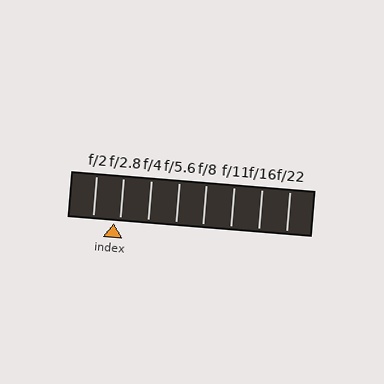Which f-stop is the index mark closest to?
The index mark is closest to f/2.8.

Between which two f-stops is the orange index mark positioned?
The index mark is between f/2 and f/2.8.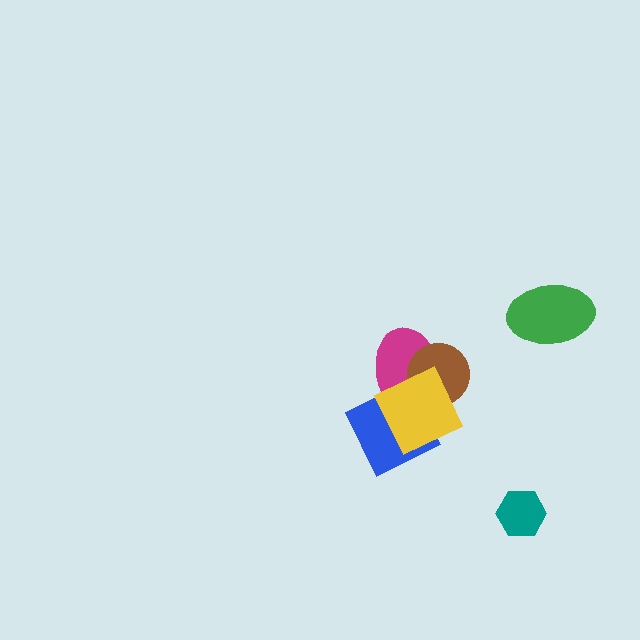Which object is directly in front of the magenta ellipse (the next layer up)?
The brown circle is directly in front of the magenta ellipse.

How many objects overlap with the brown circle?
2 objects overlap with the brown circle.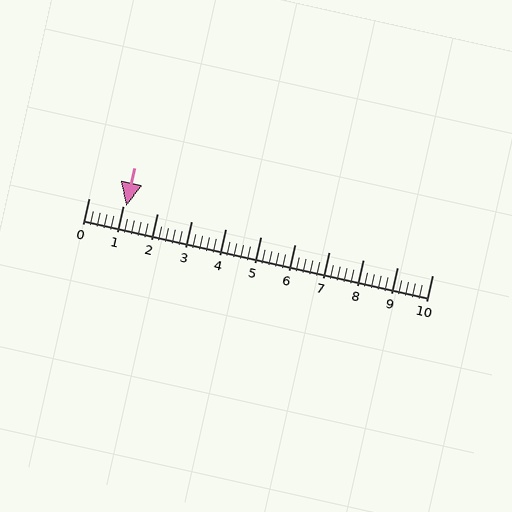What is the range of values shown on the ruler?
The ruler shows values from 0 to 10.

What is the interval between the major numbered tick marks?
The major tick marks are spaced 1 units apart.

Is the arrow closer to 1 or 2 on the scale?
The arrow is closer to 1.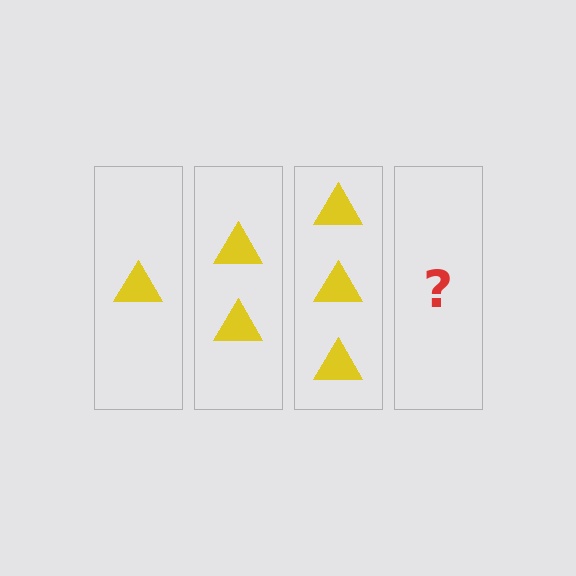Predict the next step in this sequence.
The next step is 4 triangles.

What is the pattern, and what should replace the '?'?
The pattern is that each step adds one more triangle. The '?' should be 4 triangles.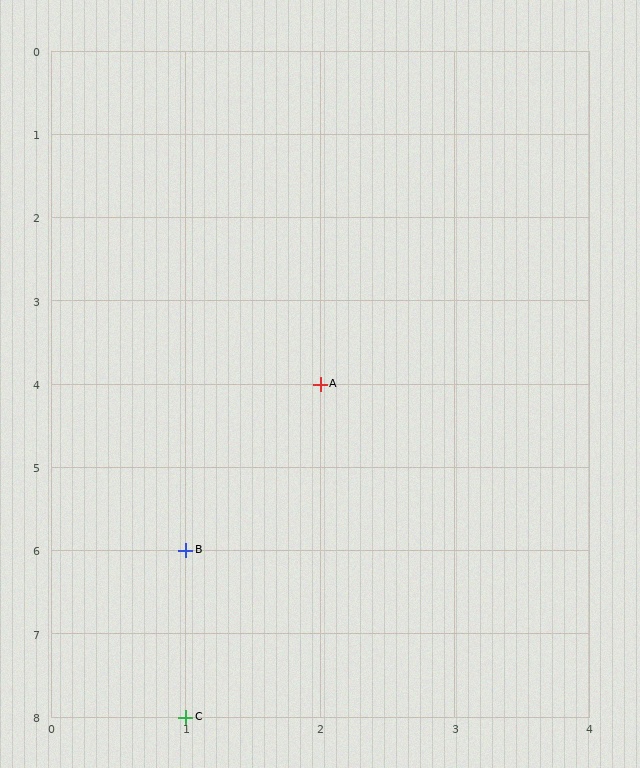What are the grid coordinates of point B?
Point B is at grid coordinates (1, 6).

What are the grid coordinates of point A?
Point A is at grid coordinates (2, 4).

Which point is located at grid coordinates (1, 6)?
Point B is at (1, 6).